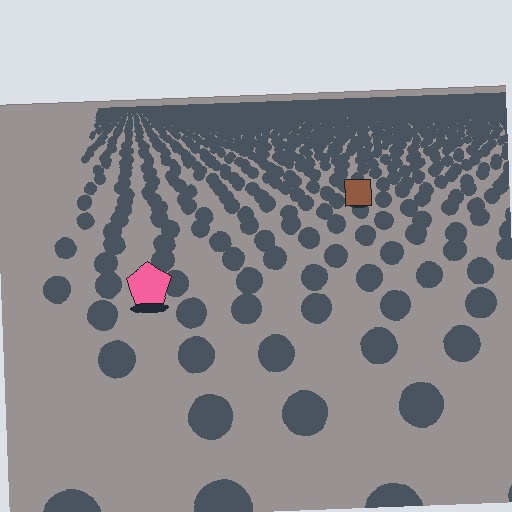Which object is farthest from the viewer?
The brown square is farthest from the viewer. It appears smaller and the ground texture around it is denser.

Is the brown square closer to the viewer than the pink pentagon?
No. The pink pentagon is closer — you can tell from the texture gradient: the ground texture is coarser near it.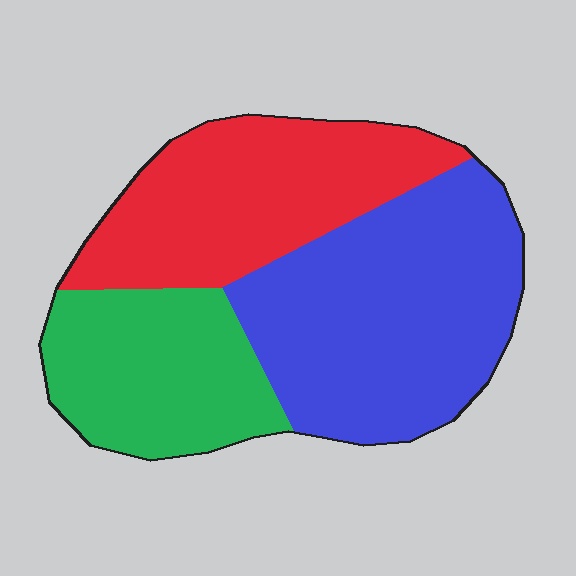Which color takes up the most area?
Blue, at roughly 45%.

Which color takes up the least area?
Green, at roughly 25%.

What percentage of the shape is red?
Red takes up between a sixth and a third of the shape.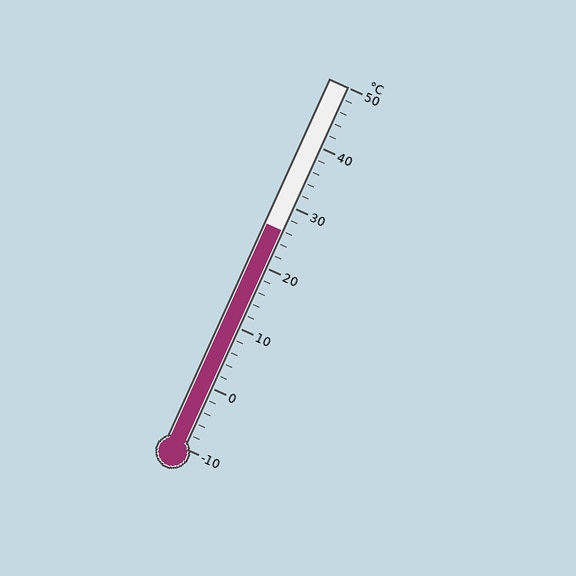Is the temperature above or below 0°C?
The temperature is above 0°C.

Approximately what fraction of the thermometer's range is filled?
The thermometer is filled to approximately 60% of its range.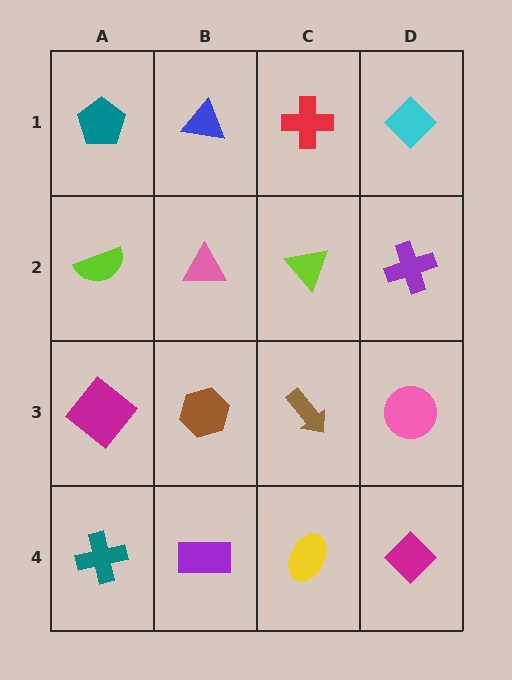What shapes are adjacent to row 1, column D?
A purple cross (row 2, column D), a red cross (row 1, column C).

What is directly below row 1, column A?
A lime semicircle.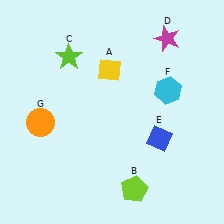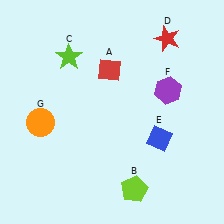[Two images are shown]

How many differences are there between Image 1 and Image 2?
There are 3 differences between the two images.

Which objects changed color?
A changed from yellow to red. D changed from magenta to red. F changed from cyan to purple.